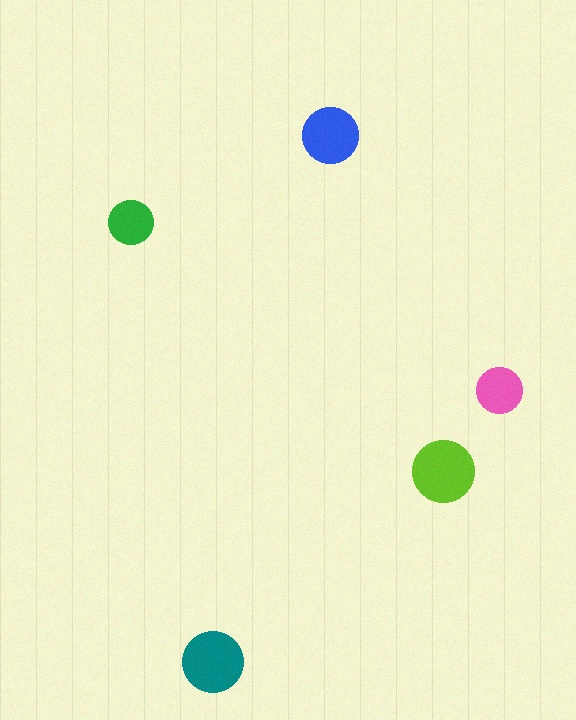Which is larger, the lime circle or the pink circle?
The lime one.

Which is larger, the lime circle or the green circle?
The lime one.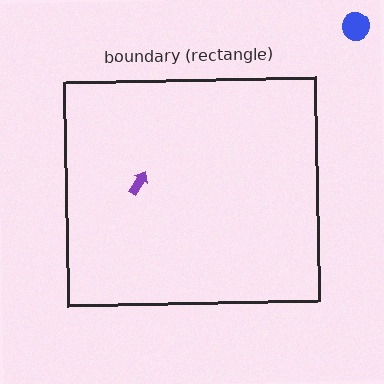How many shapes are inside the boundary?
1 inside, 1 outside.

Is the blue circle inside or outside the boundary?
Outside.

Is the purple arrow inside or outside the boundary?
Inside.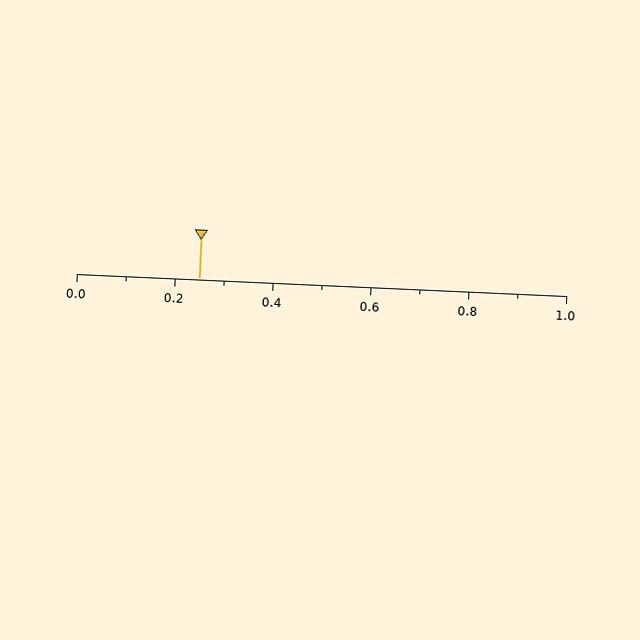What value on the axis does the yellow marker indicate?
The marker indicates approximately 0.25.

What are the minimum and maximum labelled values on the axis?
The axis runs from 0.0 to 1.0.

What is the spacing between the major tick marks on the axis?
The major ticks are spaced 0.2 apart.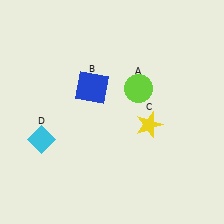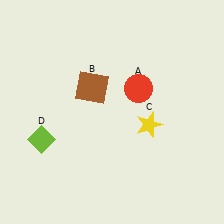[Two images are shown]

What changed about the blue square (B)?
In Image 1, B is blue. In Image 2, it changed to brown.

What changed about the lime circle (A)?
In Image 1, A is lime. In Image 2, it changed to red.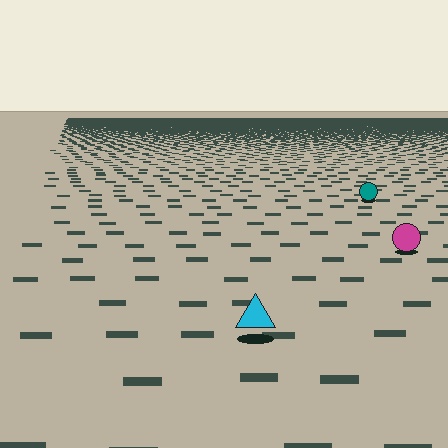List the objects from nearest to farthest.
From nearest to farthest: the cyan triangle, the magenta circle, the teal circle.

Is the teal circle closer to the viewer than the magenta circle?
No. The magenta circle is closer — you can tell from the texture gradient: the ground texture is coarser near it.